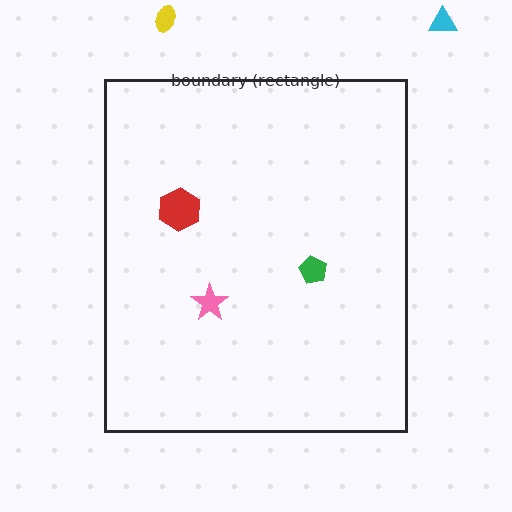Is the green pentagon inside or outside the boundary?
Inside.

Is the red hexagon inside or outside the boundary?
Inside.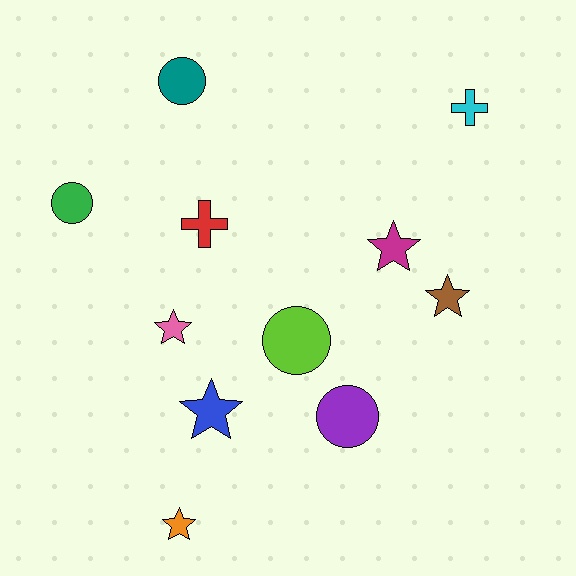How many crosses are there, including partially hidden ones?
There are 2 crosses.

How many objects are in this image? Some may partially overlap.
There are 11 objects.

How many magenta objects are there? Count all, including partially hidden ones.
There is 1 magenta object.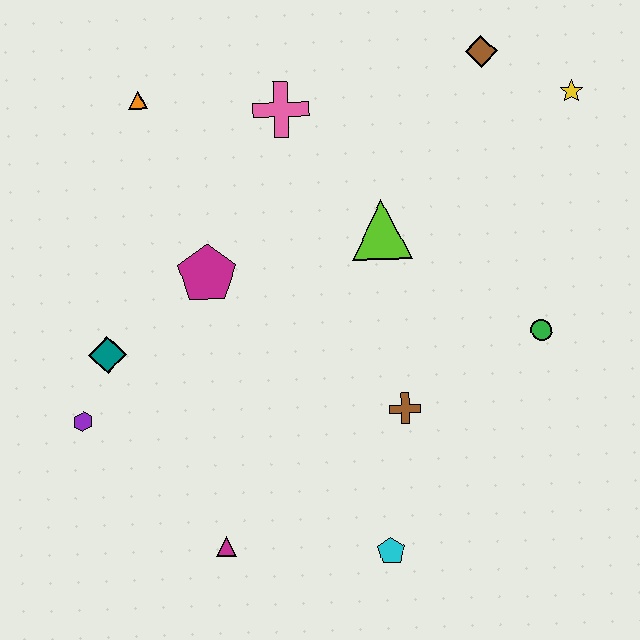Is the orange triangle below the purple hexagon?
No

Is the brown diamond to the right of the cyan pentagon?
Yes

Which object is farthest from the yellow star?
The purple hexagon is farthest from the yellow star.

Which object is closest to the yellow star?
The brown diamond is closest to the yellow star.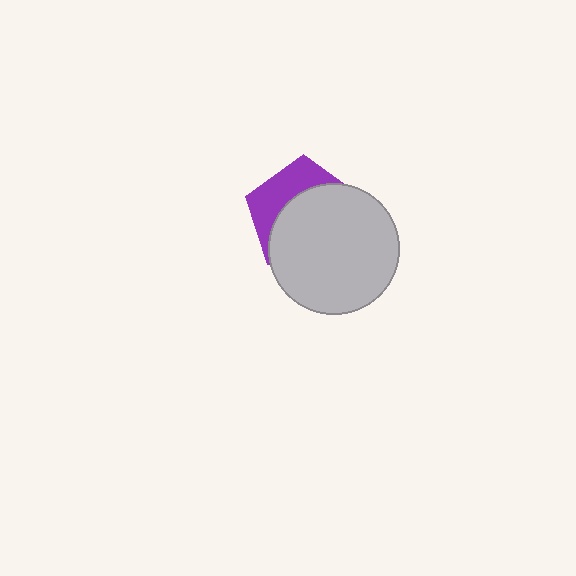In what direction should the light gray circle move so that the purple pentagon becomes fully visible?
The light gray circle should move toward the lower-right. That is the shortest direction to clear the overlap and leave the purple pentagon fully visible.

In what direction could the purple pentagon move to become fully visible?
The purple pentagon could move toward the upper-left. That would shift it out from behind the light gray circle entirely.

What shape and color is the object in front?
The object in front is a light gray circle.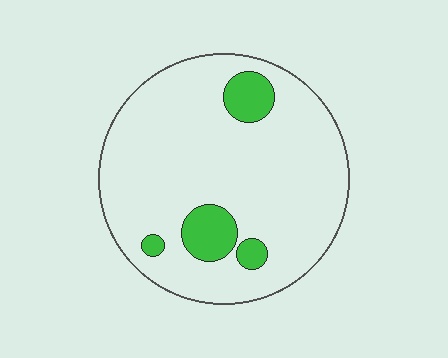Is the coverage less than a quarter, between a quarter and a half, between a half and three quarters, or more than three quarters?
Less than a quarter.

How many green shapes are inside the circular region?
4.